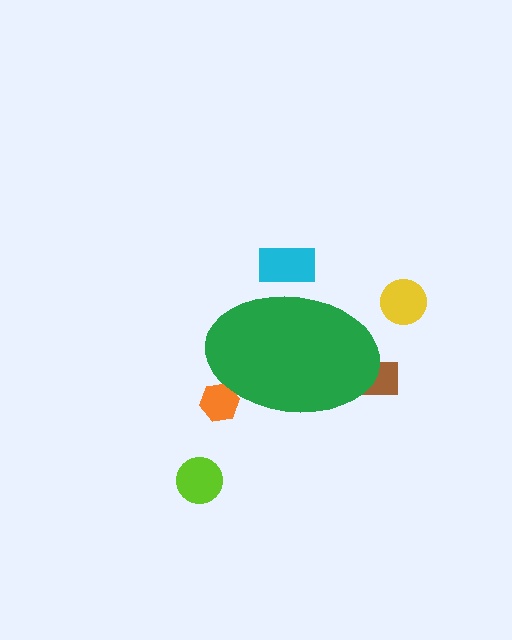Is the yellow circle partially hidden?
No, the yellow circle is fully visible.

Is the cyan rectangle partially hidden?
Yes, the cyan rectangle is partially hidden behind the green ellipse.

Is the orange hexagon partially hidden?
Yes, the orange hexagon is partially hidden behind the green ellipse.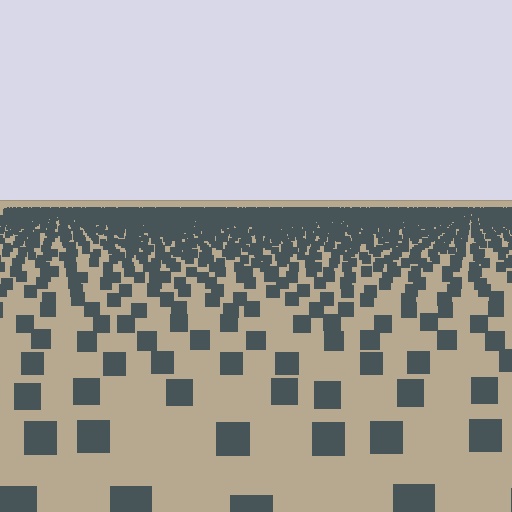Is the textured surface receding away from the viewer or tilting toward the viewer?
The surface is receding away from the viewer. Texture elements get smaller and denser toward the top.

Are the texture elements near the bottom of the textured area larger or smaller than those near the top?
Larger. Near the bottom, elements are closer to the viewer and appear at a bigger on-screen size.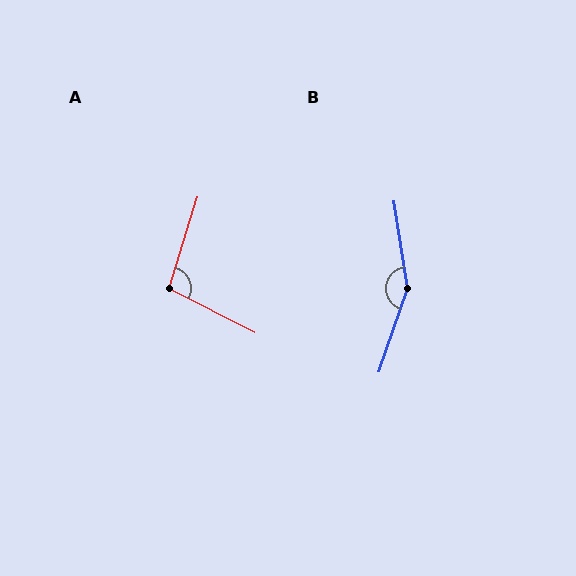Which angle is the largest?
B, at approximately 153 degrees.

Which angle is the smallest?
A, at approximately 100 degrees.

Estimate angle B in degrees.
Approximately 153 degrees.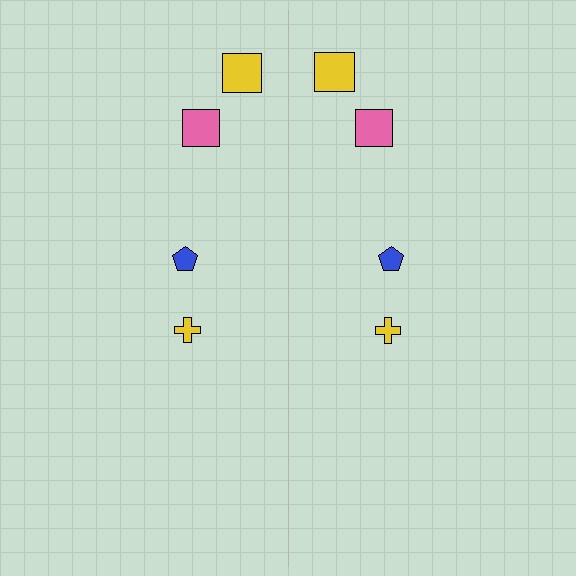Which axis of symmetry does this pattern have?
The pattern has a vertical axis of symmetry running through the center of the image.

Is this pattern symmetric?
Yes, this pattern has bilateral (reflection) symmetry.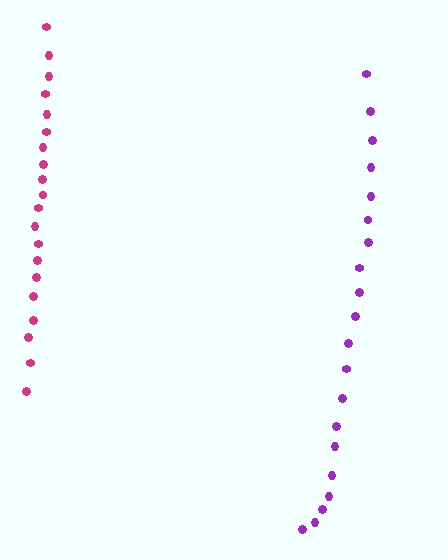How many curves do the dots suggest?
There are 2 distinct paths.